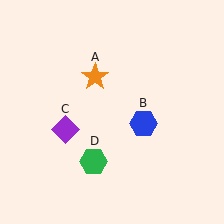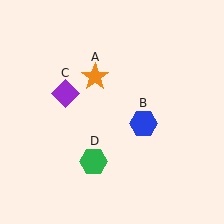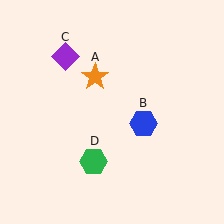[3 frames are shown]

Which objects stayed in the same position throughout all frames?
Orange star (object A) and blue hexagon (object B) and green hexagon (object D) remained stationary.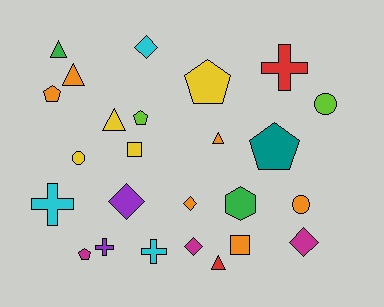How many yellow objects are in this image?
There are 4 yellow objects.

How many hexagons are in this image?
There is 1 hexagon.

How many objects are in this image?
There are 25 objects.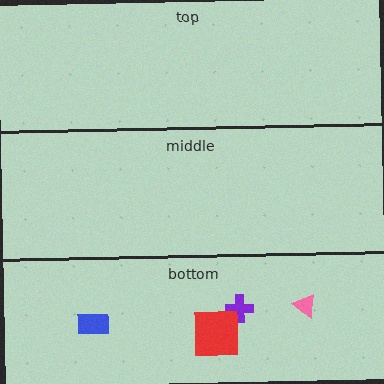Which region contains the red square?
The bottom region.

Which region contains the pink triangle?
The bottom region.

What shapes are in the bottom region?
The purple cross, the blue rectangle, the red square, the pink triangle.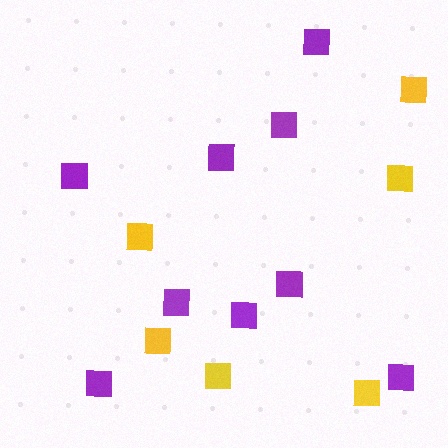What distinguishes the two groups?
There are 2 groups: one group of purple squares (9) and one group of yellow squares (6).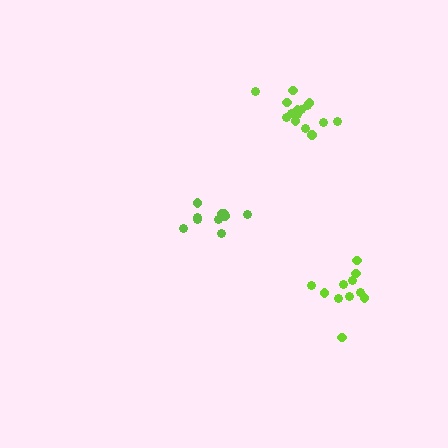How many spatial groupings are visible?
There are 3 spatial groupings.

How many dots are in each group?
Group 1: 15 dots, Group 2: 11 dots, Group 3: 10 dots (36 total).